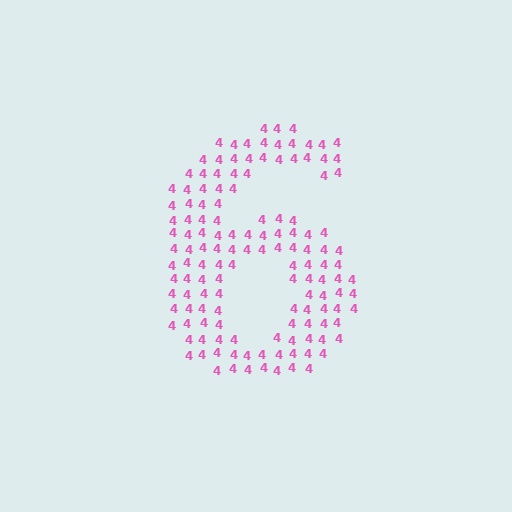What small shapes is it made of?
It is made of small digit 4's.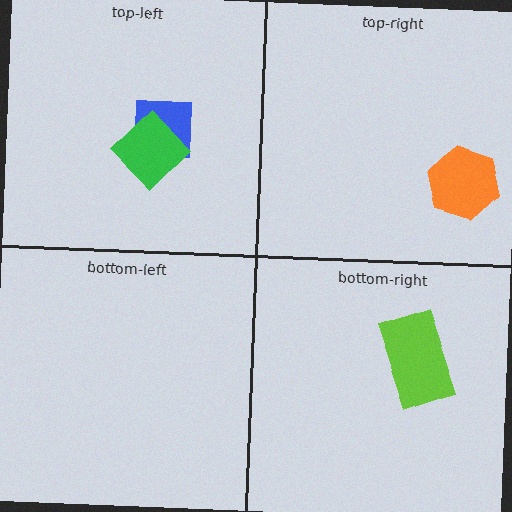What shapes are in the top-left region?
The blue square, the green diamond.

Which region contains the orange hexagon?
The top-right region.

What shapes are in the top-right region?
The orange hexagon.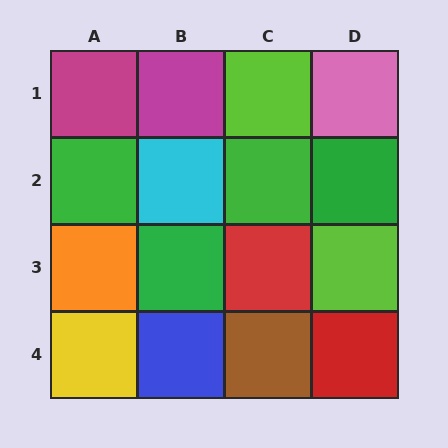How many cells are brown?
1 cell is brown.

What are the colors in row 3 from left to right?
Orange, green, red, lime.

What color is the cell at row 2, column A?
Green.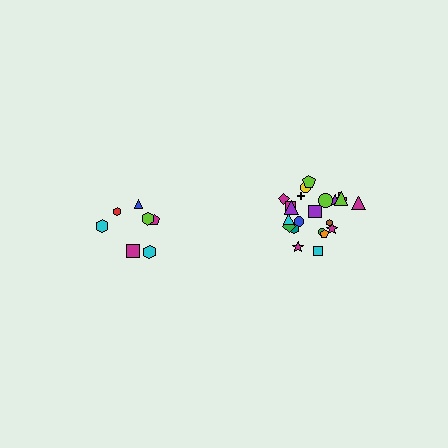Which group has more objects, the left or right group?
The right group.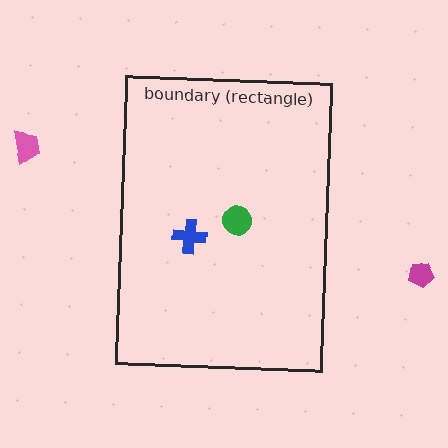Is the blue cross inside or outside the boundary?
Inside.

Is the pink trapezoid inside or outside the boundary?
Outside.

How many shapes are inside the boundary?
2 inside, 2 outside.